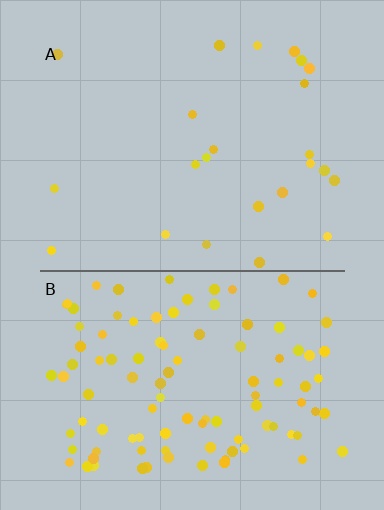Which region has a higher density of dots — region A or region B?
B (the bottom).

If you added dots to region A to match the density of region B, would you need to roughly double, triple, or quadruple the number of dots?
Approximately quadruple.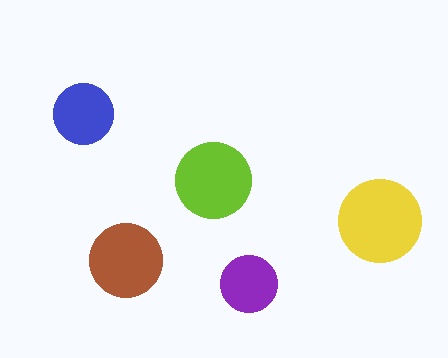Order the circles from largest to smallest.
the yellow one, the lime one, the brown one, the blue one, the purple one.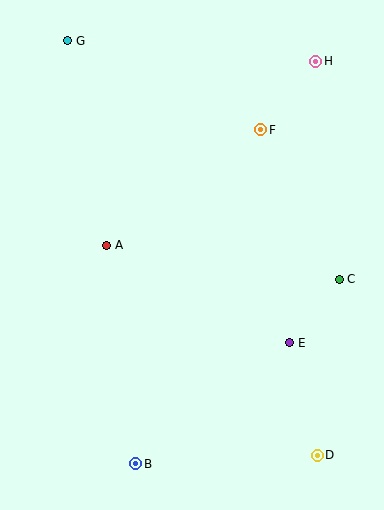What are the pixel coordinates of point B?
Point B is at (136, 464).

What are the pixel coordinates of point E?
Point E is at (290, 343).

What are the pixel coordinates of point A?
Point A is at (107, 245).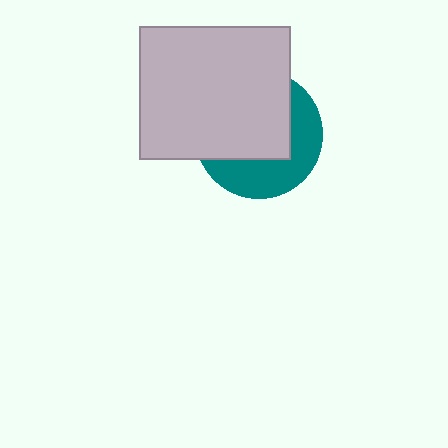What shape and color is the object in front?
The object in front is a light gray rectangle.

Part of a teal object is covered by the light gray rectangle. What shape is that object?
It is a circle.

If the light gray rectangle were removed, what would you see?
You would see the complete teal circle.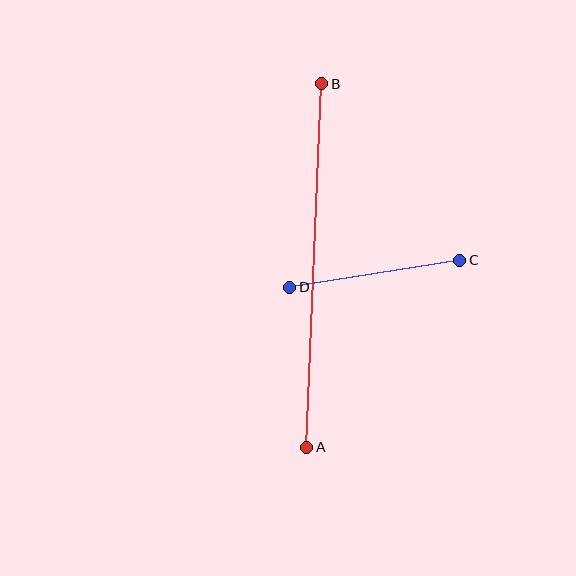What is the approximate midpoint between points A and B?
The midpoint is at approximately (314, 265) pixels.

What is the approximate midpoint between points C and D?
The midpoint is at approximately (375, 274) pixels.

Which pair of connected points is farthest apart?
Points A and B are farthest apart.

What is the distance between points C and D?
The distance is approximately 172 pixels.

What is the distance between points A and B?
The distance is approximately 364 pixels.